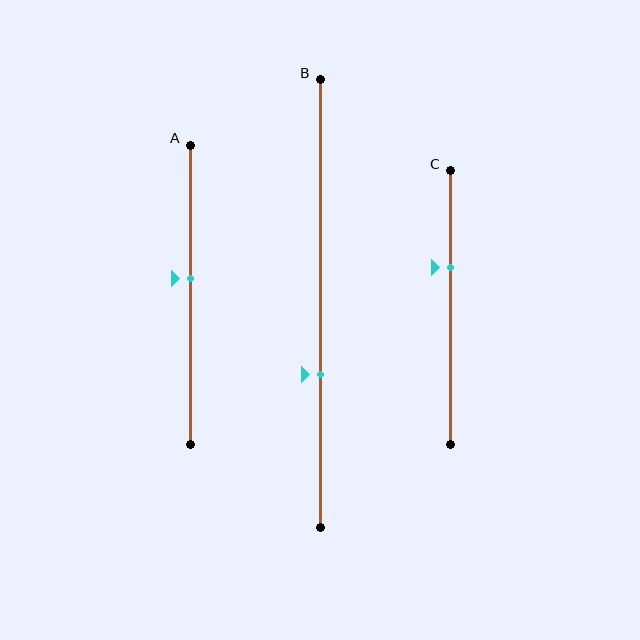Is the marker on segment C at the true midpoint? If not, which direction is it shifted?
No, the marker on segment C is shifted upward by about 14% of the segment length.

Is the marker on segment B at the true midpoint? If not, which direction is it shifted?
No, the marker on segment B is shifted downward by about 16% of the segment length.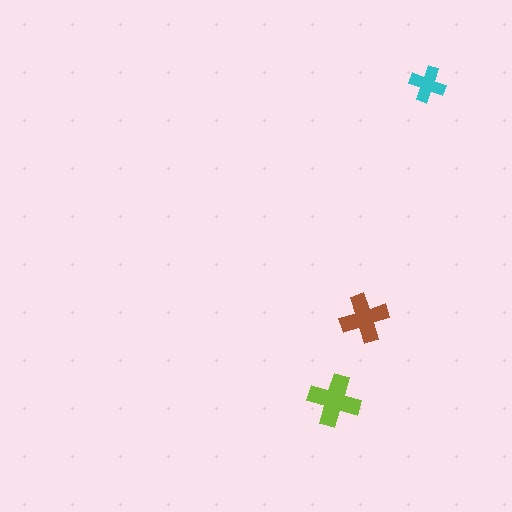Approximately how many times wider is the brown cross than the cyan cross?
About 1.5 times wider.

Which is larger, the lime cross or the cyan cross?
The lime one.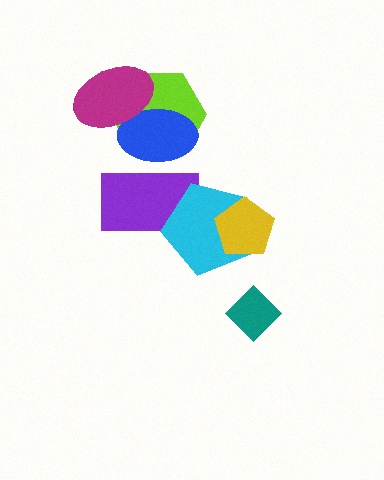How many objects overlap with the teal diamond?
0 objects overlap with the teal diamond.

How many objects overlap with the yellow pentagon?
1 object overlaps with the yellow pentagon.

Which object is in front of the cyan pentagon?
The yellow pentagon is in front of the cyan pentagon.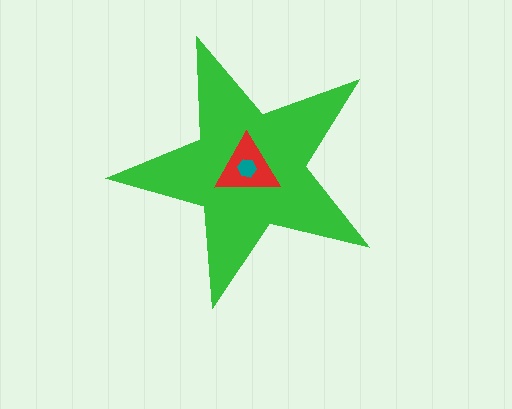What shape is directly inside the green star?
The red triangle.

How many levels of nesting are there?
3.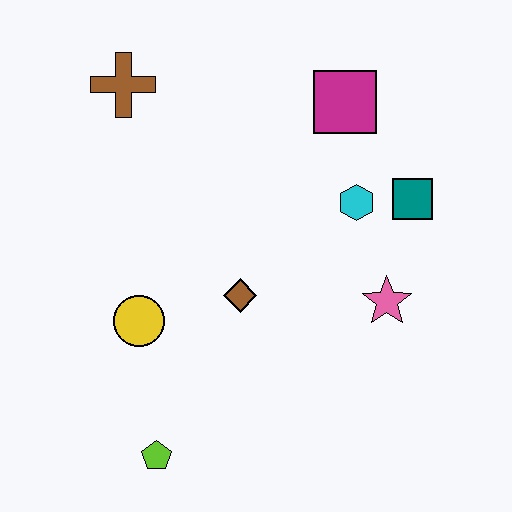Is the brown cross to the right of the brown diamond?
No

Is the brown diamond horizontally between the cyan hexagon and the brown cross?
Yes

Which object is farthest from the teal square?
The lime pentagon is farthest from the teal square.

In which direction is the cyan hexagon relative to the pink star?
The cyan hexagon is above the pink star.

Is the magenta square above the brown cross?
No